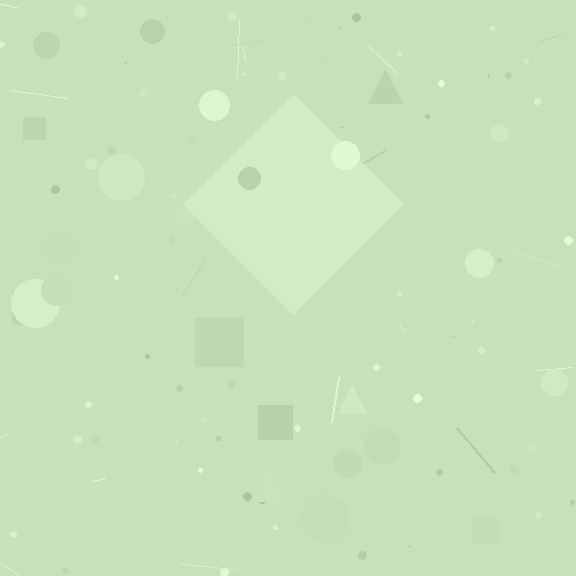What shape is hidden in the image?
A diamond is hidden in the image.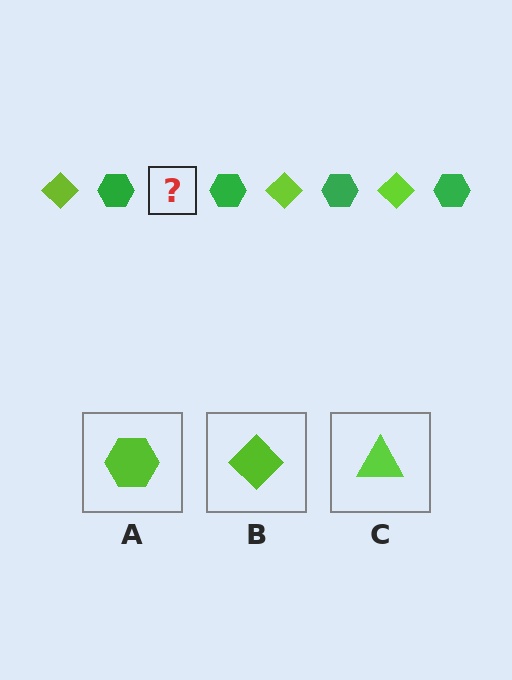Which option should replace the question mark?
Option B.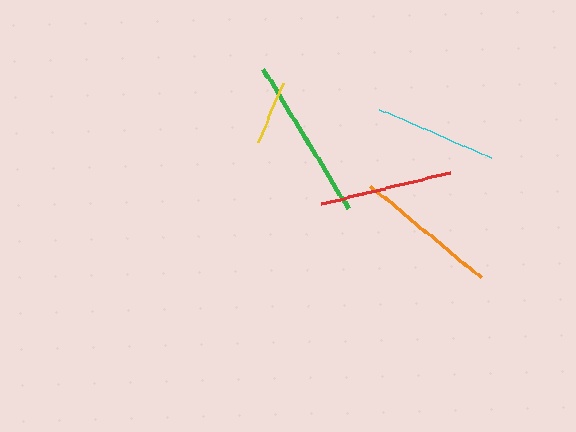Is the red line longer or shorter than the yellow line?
The red line is longer than the yellow line.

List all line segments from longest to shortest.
From longest to shortest: green, orange, red, cyan, yellow.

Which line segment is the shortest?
The yellow line is the shortest at approximately 64 pixels.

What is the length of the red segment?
The red segment is approximately 132 pixels long.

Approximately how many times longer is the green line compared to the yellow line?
The green line is approximately 2.5 times the length of the yellow line.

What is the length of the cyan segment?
The cyan segment is approximately 122 pixels long.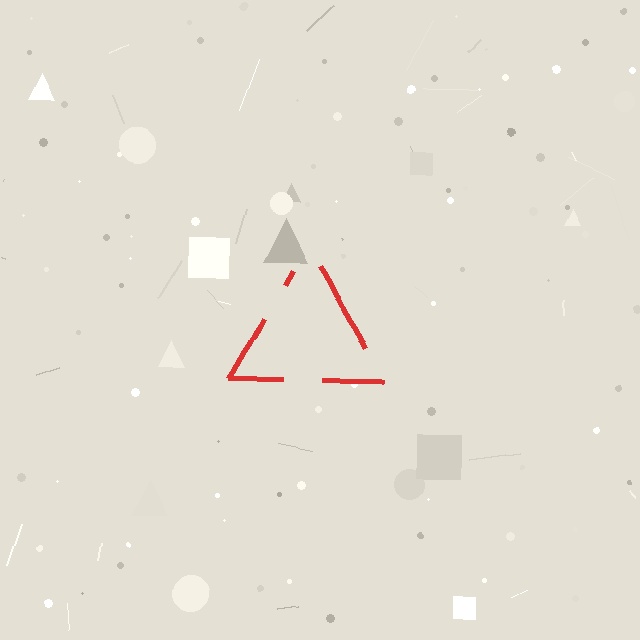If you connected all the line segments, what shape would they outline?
They would outline a triangle.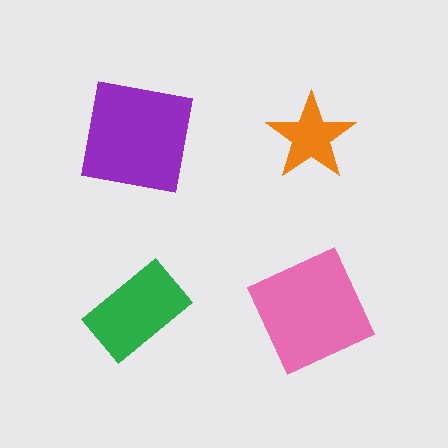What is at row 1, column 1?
A purple square.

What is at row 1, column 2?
An orange star.